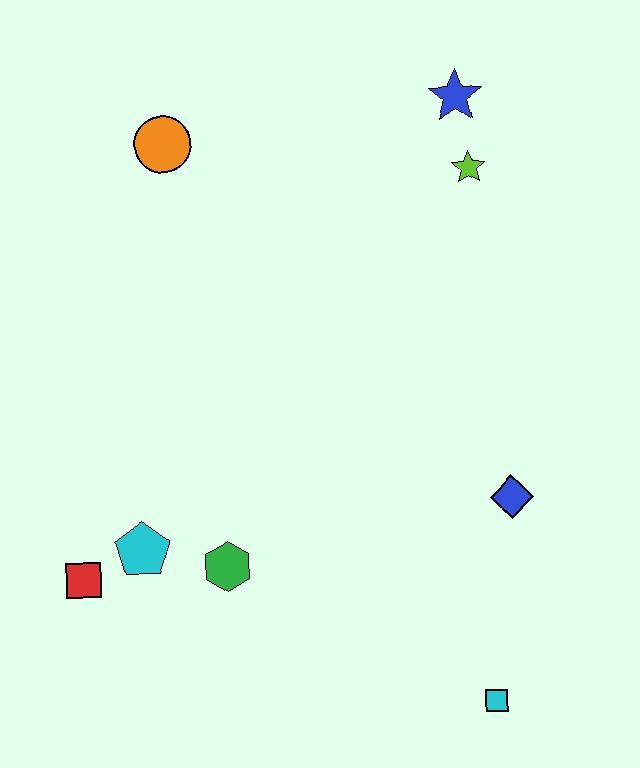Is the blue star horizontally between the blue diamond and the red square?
Yes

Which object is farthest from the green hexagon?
The blue star is farthest from the green hexagon.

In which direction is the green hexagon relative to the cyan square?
The green hexagon is to the left of the cyan square.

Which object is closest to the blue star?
The lime star is closest to the blue star.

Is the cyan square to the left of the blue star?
No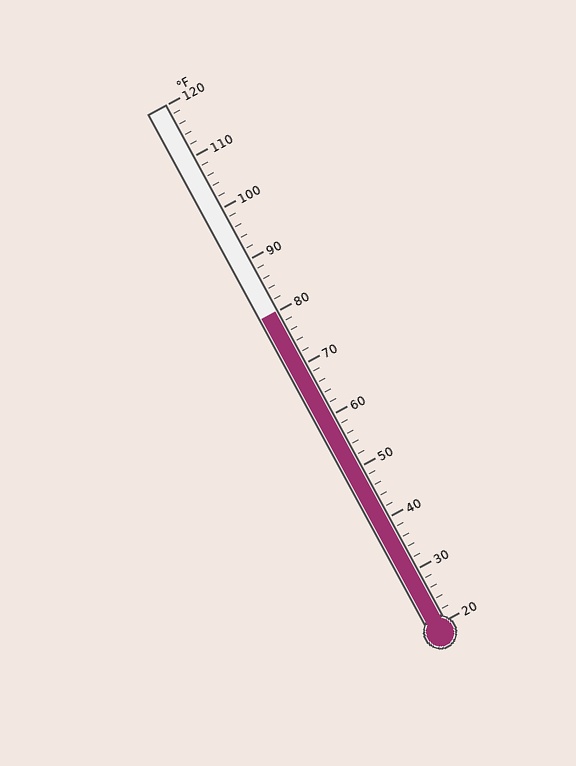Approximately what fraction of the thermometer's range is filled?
The thermometer is filled to approximately 60% of its range.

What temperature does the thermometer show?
The thermometer shows approximately 80°F.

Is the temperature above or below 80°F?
The temperature is at 80°F.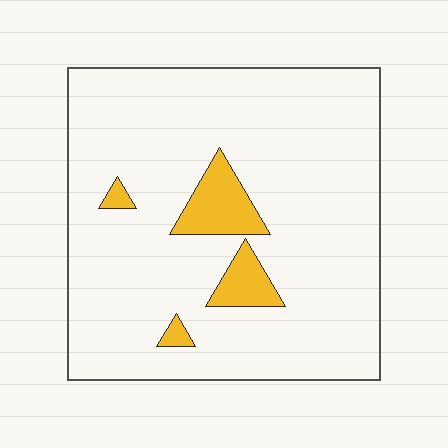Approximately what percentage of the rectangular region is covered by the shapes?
Approximately 10%.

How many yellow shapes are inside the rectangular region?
4.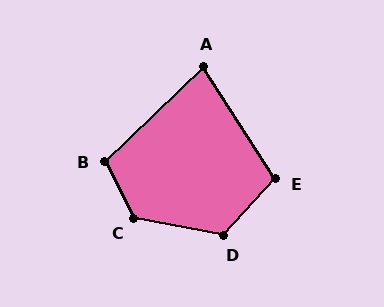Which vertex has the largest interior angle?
C, at approximately 127 degrees.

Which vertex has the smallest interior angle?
A, at approximately 79 degrees.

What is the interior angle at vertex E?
Approximately 104 degrees (obtuse).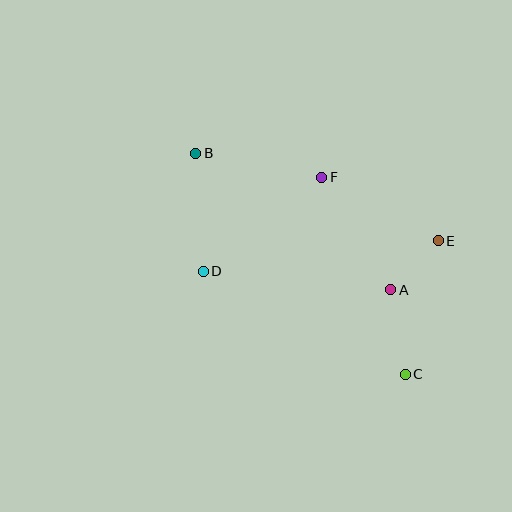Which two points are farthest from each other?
Points B and C are farthest from each other.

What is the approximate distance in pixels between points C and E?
The distance between C and E is approximately 137 pixels.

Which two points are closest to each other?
Points A and E are closest to each other.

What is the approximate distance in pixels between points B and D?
The distance between B and D is approximately 118 pixels.